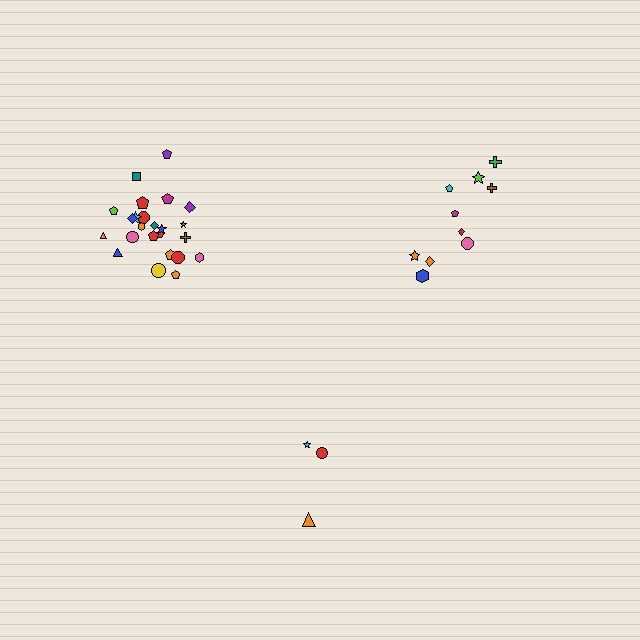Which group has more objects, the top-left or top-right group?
The top-left group.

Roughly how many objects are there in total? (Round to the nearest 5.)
Roughly 40 objects in total.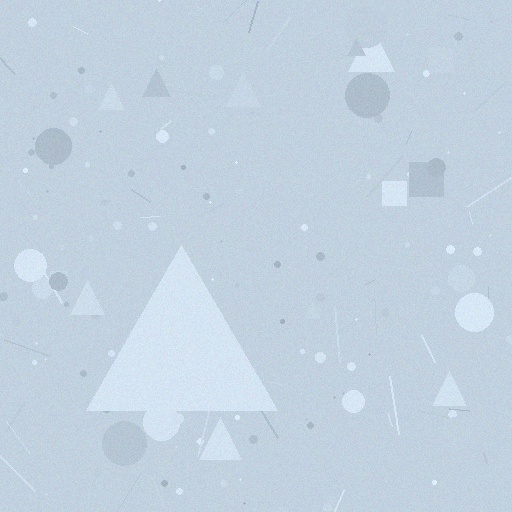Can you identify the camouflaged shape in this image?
The camouflaged shape is a triangle.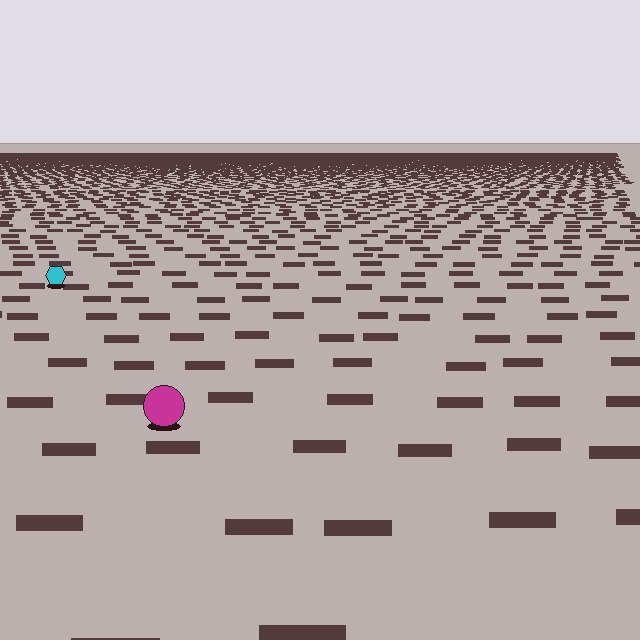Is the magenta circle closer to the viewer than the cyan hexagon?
Yes. The magenta circle is closer — you can tell from the texture gradient: the ground texture is coarser near it.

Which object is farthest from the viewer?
The cyan hexagon is farthest from the viewer. It appears smaller and the ground texture around it is denser.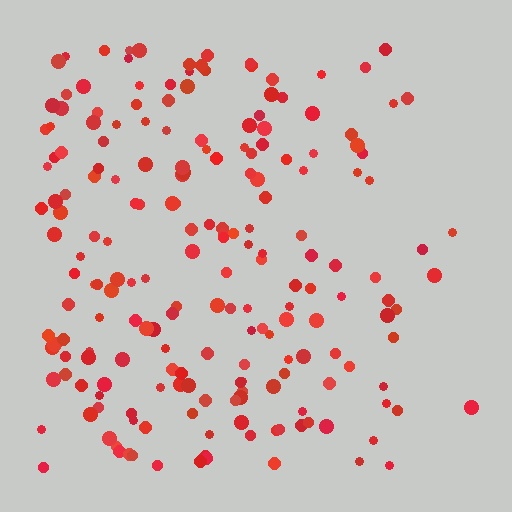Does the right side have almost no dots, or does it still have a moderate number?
Still a moderate number, just noticeably fewer than the left.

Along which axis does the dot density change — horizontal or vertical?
Horizontal.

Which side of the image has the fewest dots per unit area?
The right.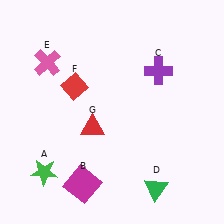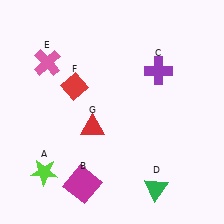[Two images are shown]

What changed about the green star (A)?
In Image 1, A is green. In Image 2, it changed to lime.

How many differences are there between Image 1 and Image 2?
There is 1 difference between the two images.